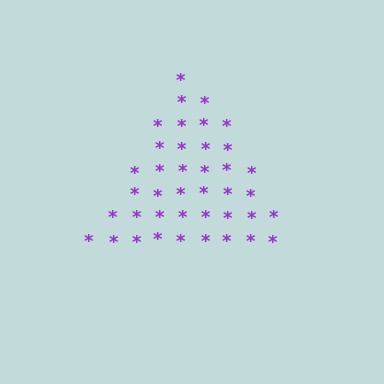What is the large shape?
The large shape is a triangle.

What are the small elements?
The small elements are asterisks.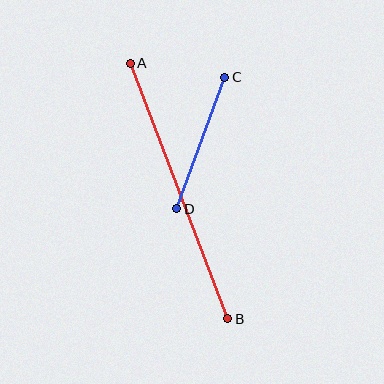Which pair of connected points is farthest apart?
Points A and B are farthest apart.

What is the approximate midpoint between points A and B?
The midpoint is at approximately (179, 191) pixels.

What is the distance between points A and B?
The distance is approximately 274 pixels.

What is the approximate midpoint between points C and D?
The midpoint is at approximately (201, 143) pixels.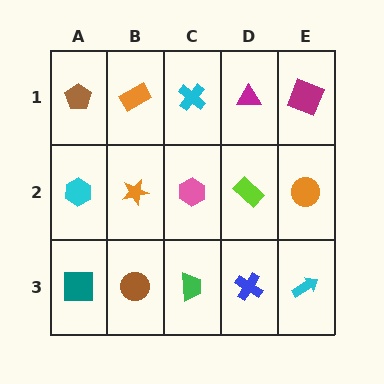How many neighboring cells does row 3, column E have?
2.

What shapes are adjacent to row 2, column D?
A magenta triangle (row 1, column D), a blue cross (row 3, column D), a pink hexagon (row 2, column C), an orange circle (row 2, column E).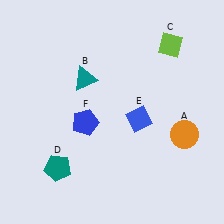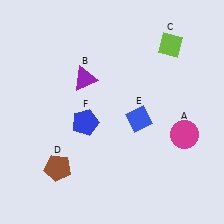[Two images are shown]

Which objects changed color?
A changed from orange to magenta. B changed from teal to purple. D changed from teal to brown.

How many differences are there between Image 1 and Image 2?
There are 3 differences between the two images.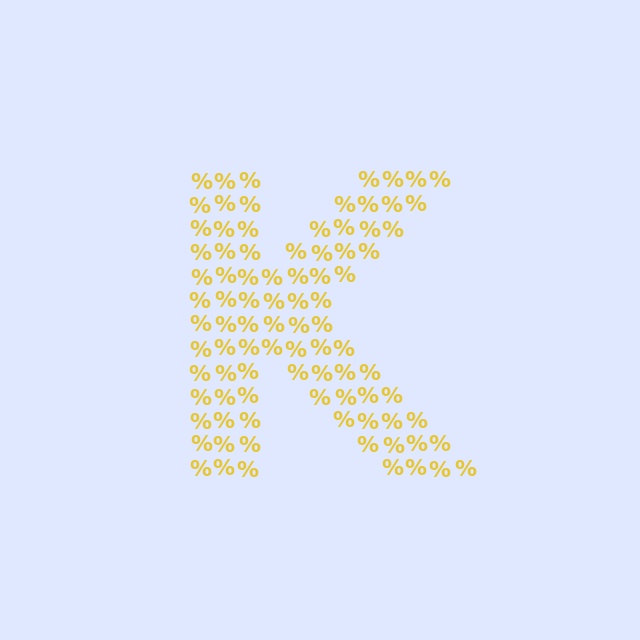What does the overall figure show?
The overall figure shows the letter K.